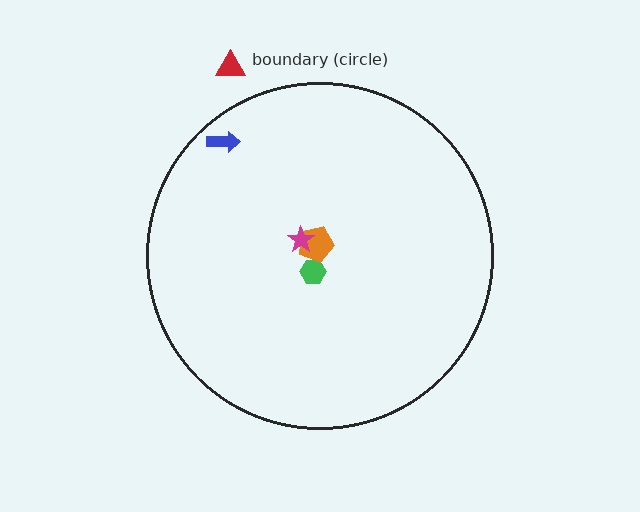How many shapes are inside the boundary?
4 inside, 1 outside.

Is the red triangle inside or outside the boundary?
Outside.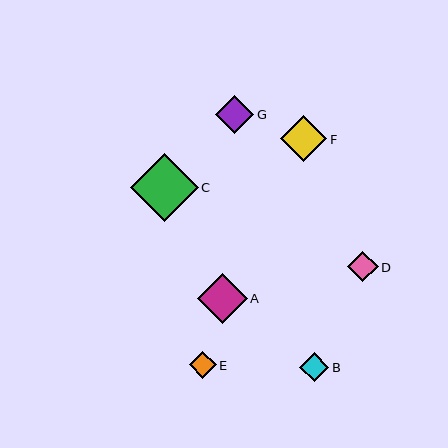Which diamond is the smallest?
Diamond E is the smallest with a size of approximately 27 pixels.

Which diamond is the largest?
Diamond C is the largest with a size of approximately 68 pixels.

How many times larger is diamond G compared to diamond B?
Diamond G is approximately 1.3 times the size of diamond B.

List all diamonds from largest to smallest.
From largest to smallest: C, A, F, G, D, B, E.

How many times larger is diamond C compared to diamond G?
Diamond C is approximately 1.8 times the size of diamond G.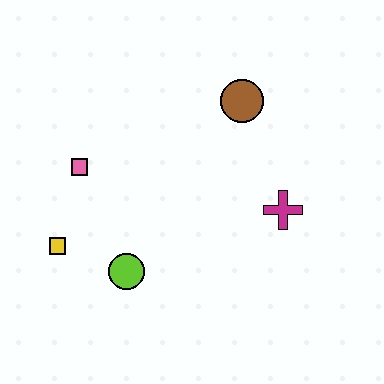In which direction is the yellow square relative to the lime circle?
The yellow square is to the left of the lime circle.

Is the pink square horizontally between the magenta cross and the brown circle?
No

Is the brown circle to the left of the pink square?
No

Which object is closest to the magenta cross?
The brown circle is closest to the magenta cross.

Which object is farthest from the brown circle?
The yellow square is farthest from the brown circle.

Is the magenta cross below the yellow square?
No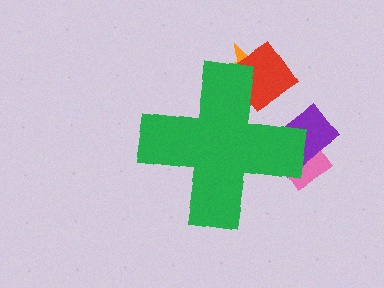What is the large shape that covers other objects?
A green cross.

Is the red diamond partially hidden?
Yes, the red diamond is partially hidden behind the green cross.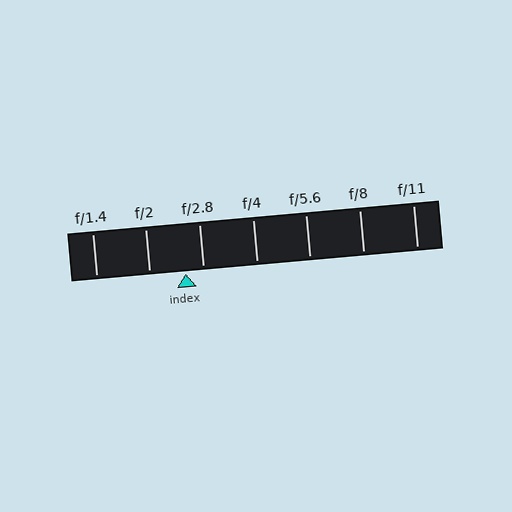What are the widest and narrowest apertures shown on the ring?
The widest aperture shown is f/1.4 and the narrowest is f/11.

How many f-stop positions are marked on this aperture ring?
There are 7 f-stop positions marked.